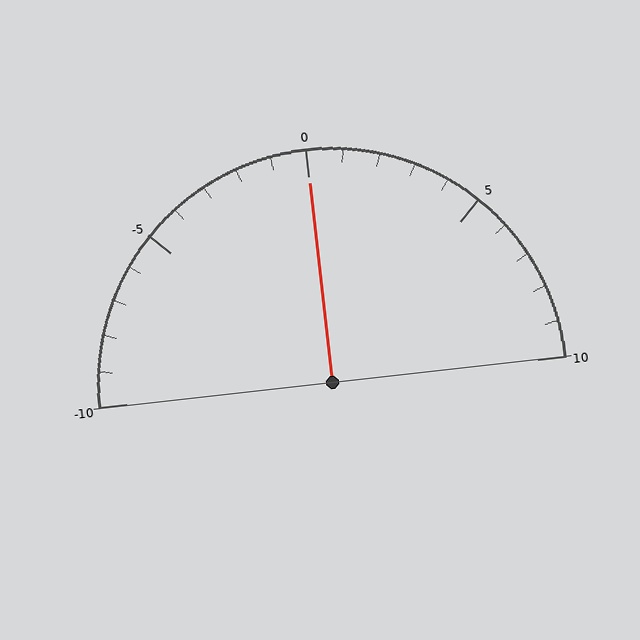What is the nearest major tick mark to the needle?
The nearest major tick mark is 0.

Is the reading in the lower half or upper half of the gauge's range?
The reading is in the upper half of the range (-10 to 10).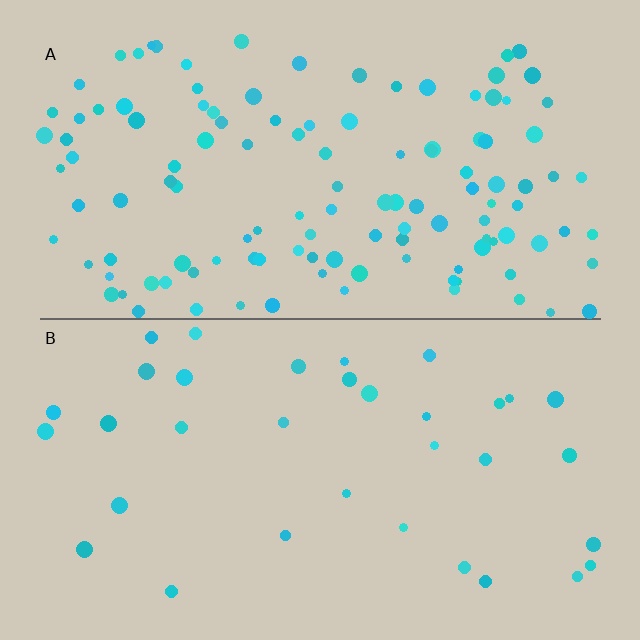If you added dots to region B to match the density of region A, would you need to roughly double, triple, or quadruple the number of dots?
Approximately quadruple.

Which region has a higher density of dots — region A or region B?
A (the top).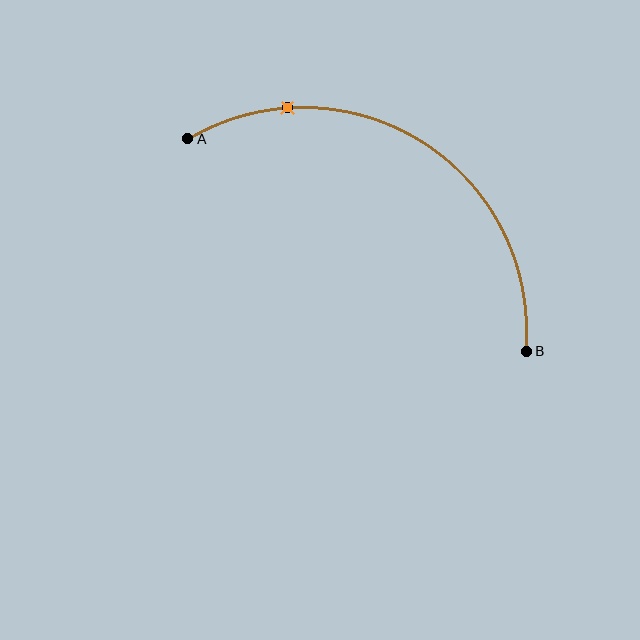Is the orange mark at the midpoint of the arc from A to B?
No. The orange mark lies on the arc but is closer to endpoint A. The arc midpoint would be at the point on the curve equidistant along the arc from both A and B.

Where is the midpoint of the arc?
The arc midpoint is the point on the curve farthest from the straight line joining A and B. It sits above that line.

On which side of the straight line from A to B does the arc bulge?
The arc bulges above the straight line connecting A and B.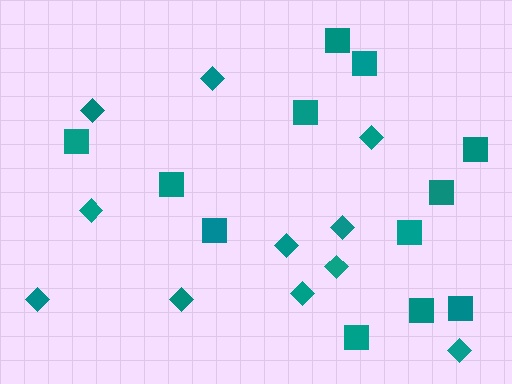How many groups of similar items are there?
There are 2 groups: one group of diamonds (11) and one group of squares (12).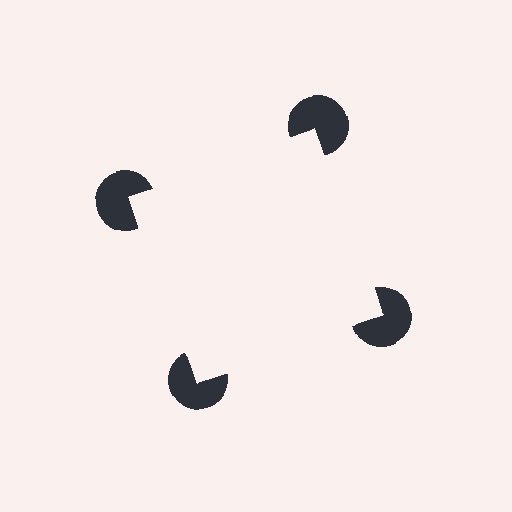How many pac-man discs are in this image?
There are 4 — one at each vertex of the illusory square.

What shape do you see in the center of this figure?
An illusory square — its edges are inferred from the aligned wedge cuts in the pac-man discs, not physically drawn.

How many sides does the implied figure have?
4 sides.